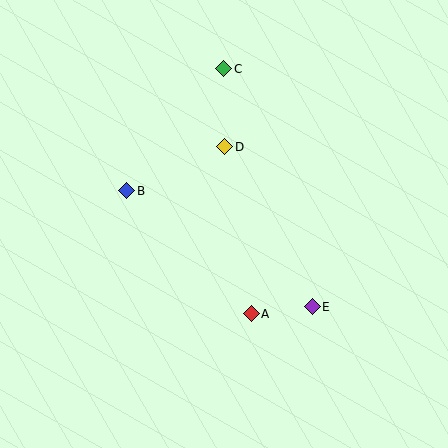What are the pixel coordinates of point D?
Point D is at (225, 147).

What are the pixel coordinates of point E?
Point E is at (312, 307).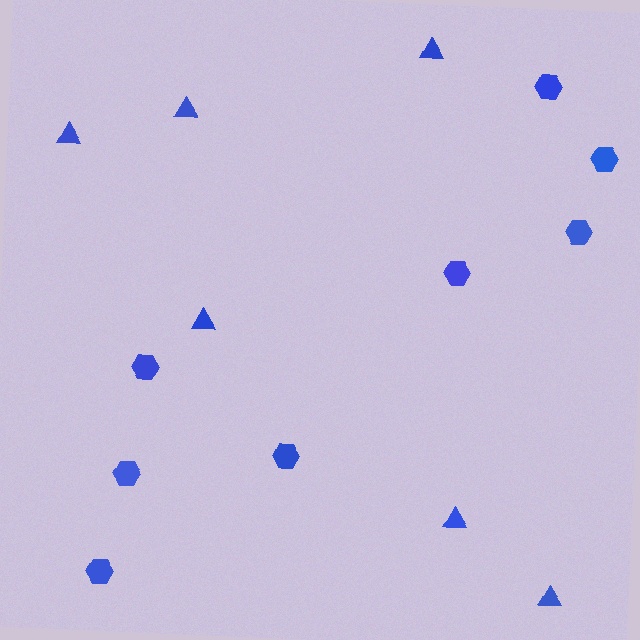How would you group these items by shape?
There are 2 groups: one group of hexagons (8) and one group of triangles (6).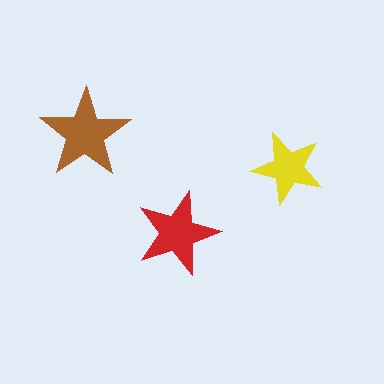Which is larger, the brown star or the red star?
The brown one.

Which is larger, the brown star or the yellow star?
The brown one.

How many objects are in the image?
There are 3 objects in the image.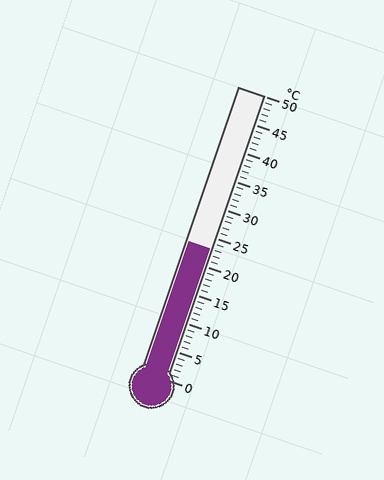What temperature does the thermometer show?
The thermometer shows approximately 23°C.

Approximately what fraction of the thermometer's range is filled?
The thermometer is filled to approximately 45% of its range.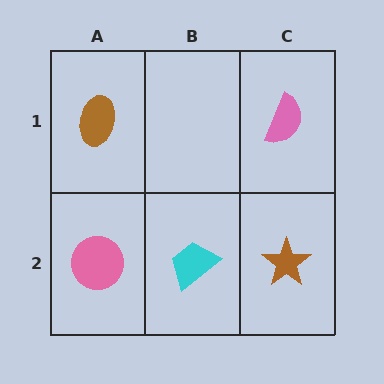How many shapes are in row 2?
3 shapes.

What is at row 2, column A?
A pink circle.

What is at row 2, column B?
A cyan trapezoid.